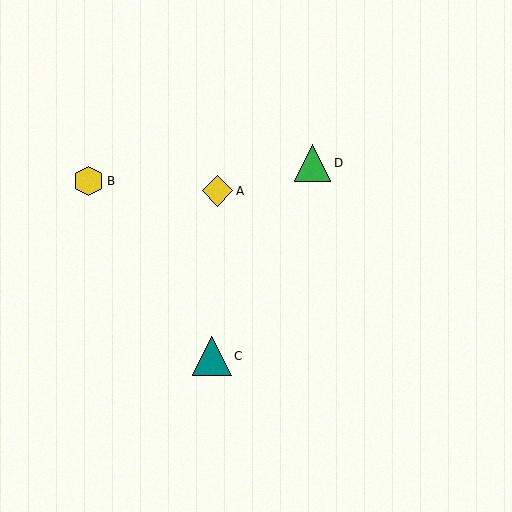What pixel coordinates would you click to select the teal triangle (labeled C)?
Click at (212, 356) to select the teal triangle C.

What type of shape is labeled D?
Shape D is a green triangle.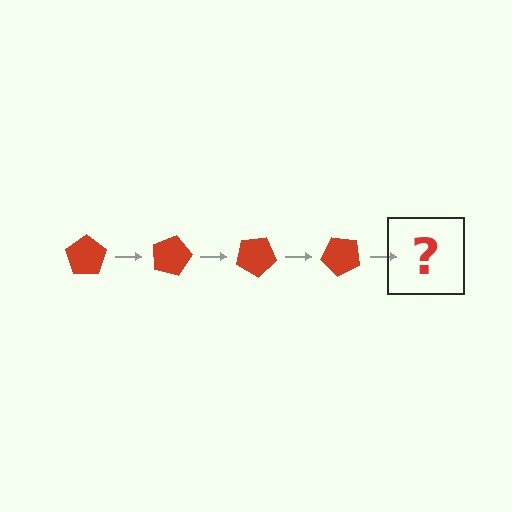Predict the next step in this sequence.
The next step is a red pentagon rotated 60 degrees.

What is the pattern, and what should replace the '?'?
The pattern is that the pentagon rotates 15 degrees each step. The '?' should be a red pentagon rotated 60 degrees.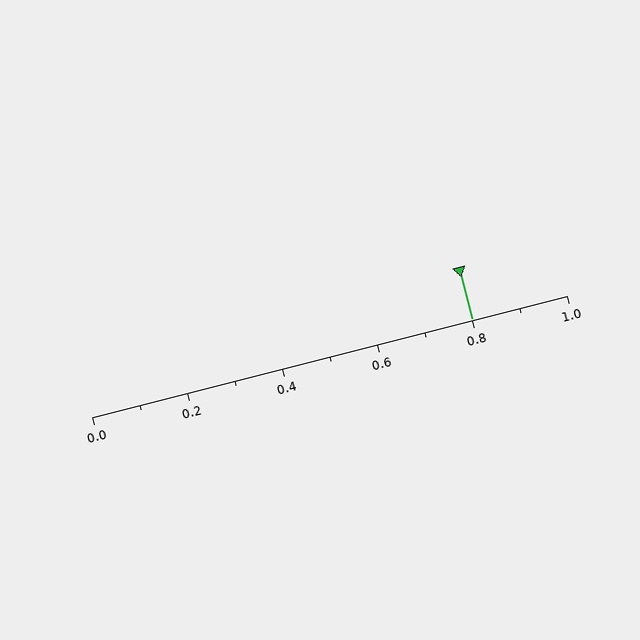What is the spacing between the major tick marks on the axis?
The major ticks are spaced 0.2 apart.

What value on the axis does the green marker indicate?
The marker indicates approximately 0.8.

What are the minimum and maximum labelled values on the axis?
The axis runs from 0.0 to 1.0.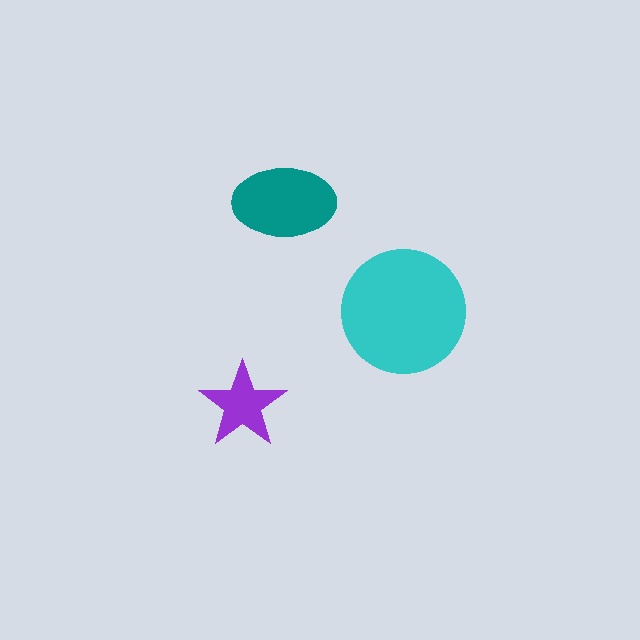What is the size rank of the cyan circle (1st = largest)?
1st.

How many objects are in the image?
There are 3 objects in the image.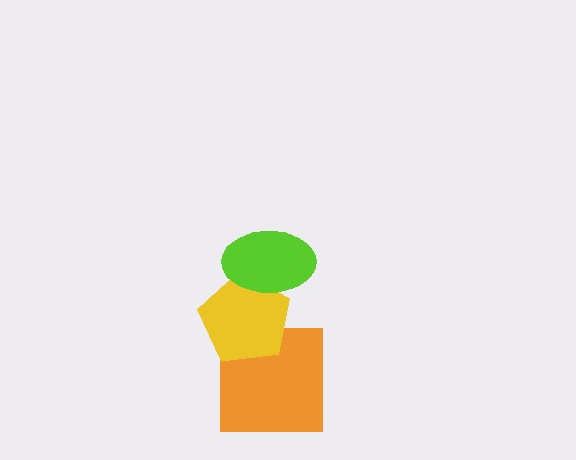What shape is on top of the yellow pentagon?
The lime ellipse is on top of the yellow pentagon.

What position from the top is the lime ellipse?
The lime ellipse is 1st from the top.